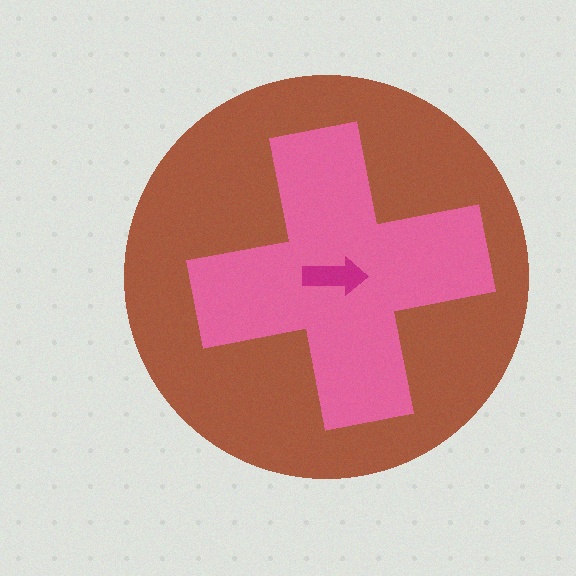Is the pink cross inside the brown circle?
Yes.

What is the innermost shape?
The magenta arrow.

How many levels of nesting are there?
3.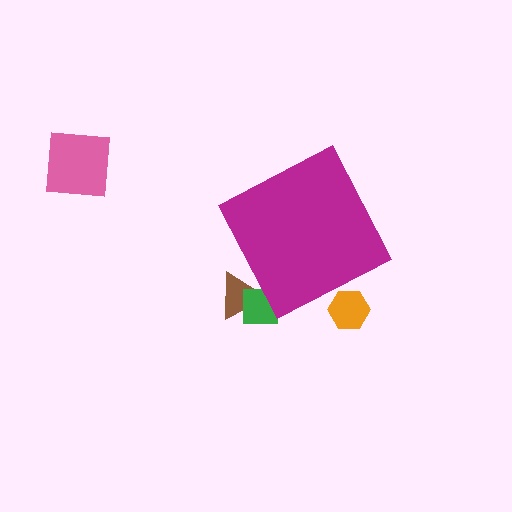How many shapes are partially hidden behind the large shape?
3 shapes are partially hidden.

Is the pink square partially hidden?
No, the pink square is fully visible.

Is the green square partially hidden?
Yes, the green square is partially hidden behind the magenta diamond.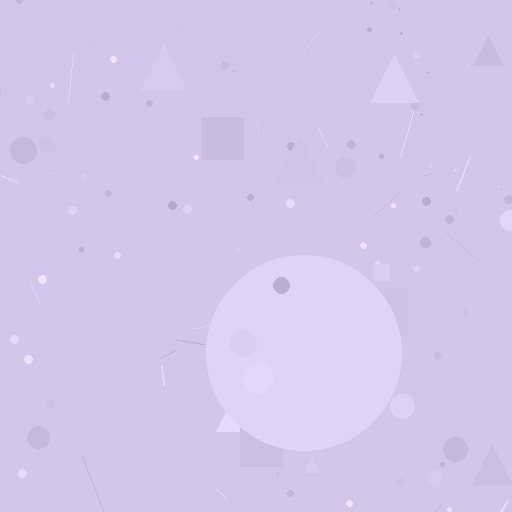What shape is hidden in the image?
A circle is hidden in the image.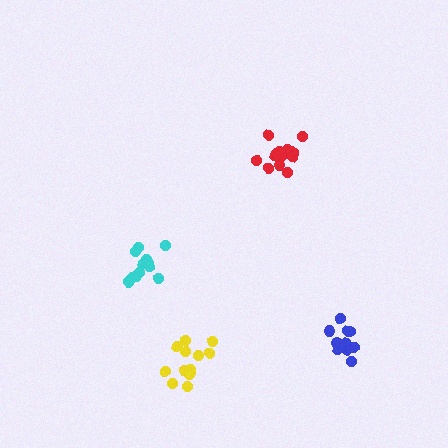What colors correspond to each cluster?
The clusters are colored: cyan, red, blue, yellow.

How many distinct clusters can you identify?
There are 4 distinct clusters.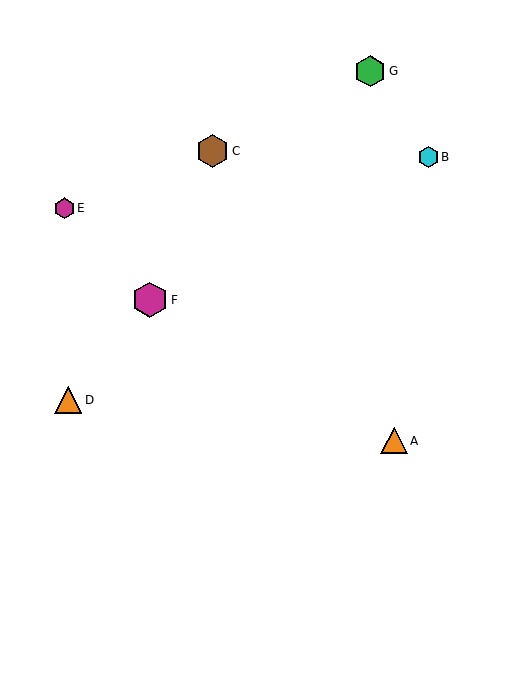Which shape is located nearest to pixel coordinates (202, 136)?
The brown hexagon (labeled C) at (212, 151) is nearest to that location.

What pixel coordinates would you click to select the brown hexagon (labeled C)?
Click at (212, 151) to select the brown hexagon C.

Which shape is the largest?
The magenta hexagon (labeled F) is the largest.